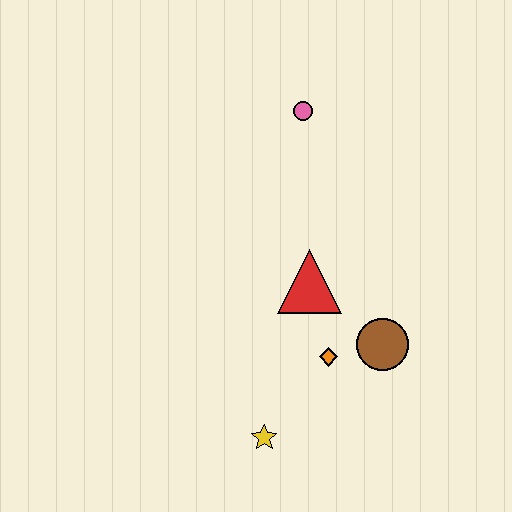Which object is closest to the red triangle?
The orange diamond is closest to the red triangle.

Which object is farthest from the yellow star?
The pink circle is farthest from the yellow star.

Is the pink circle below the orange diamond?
No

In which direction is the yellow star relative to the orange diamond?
The yellow star is below the orange diamond.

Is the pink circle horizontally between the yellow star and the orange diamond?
Yes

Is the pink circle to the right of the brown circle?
No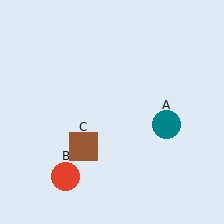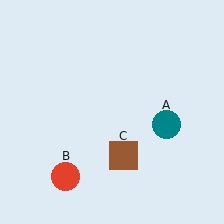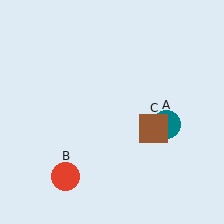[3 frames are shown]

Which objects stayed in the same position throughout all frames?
Teal circle (object A) and red circle (object B) remained stationary.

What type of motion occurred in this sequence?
The brown square (object C) rotated counterclockwise around the center of the scene.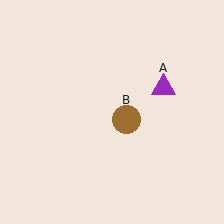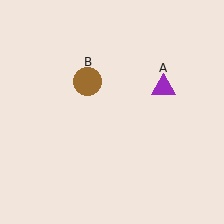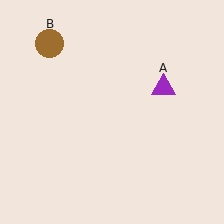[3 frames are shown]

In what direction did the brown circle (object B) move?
The brown circle (object B) moved up and to the left.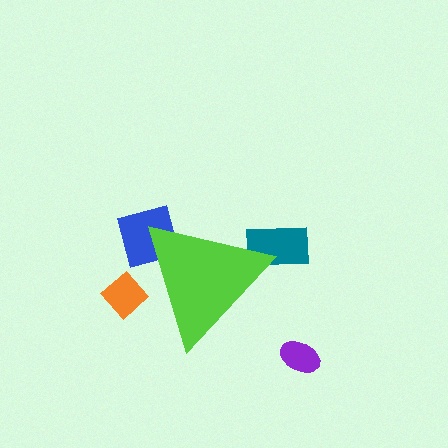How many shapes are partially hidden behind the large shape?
3 shapes are partially hidden.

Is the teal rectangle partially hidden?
Yes, the teal rectangle is partially hidden behind the lime triangle.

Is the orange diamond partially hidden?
Yes, the orange diamond is partially hidden behind the lime triangle.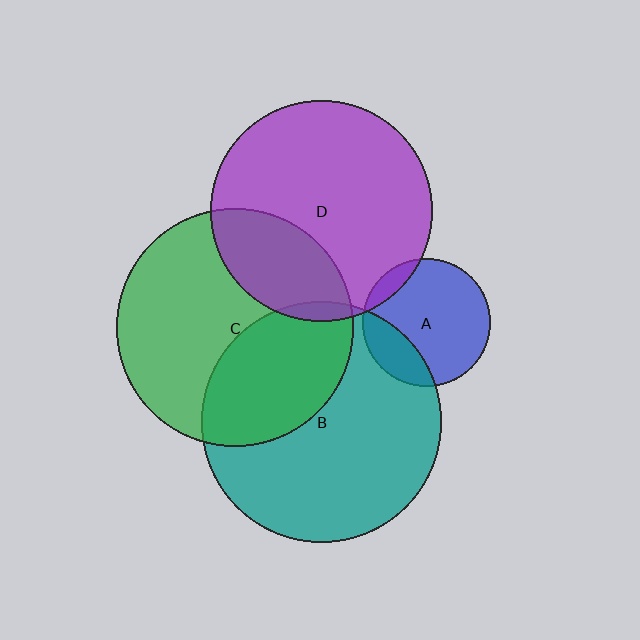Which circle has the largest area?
Circle B (teal).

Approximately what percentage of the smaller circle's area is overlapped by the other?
Approximately 25%.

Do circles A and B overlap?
Yes.